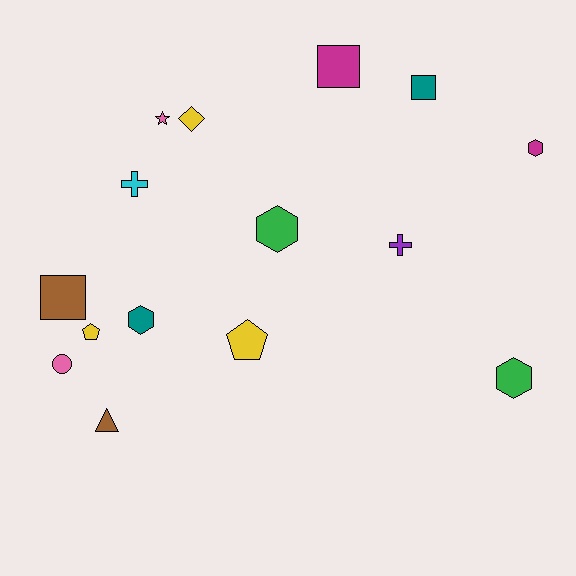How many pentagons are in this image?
There are 2 pentagons.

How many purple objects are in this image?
There is 1 purple object.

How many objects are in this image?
There are 15 objects.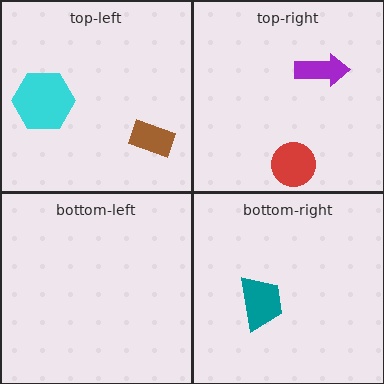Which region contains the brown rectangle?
The top-left region.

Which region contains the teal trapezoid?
The bottom-right region.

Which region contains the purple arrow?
The top-right region.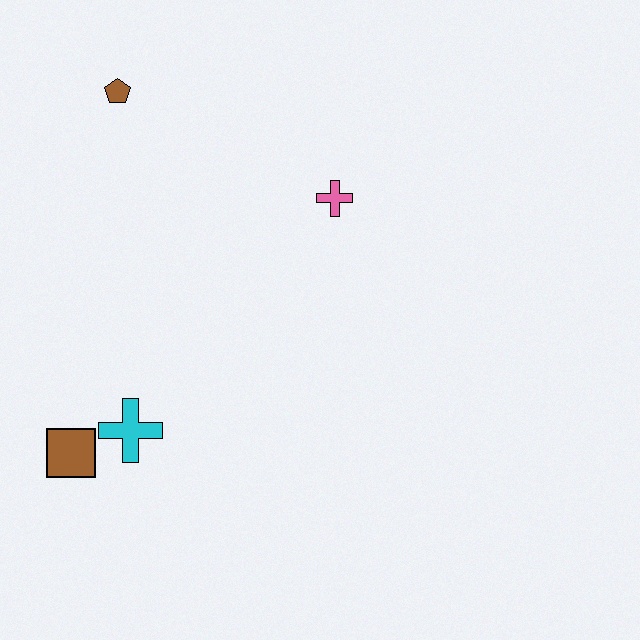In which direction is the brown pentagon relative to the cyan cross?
The brown pentagon is above the cyan cross.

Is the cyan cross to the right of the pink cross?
No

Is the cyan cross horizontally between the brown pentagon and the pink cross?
Yes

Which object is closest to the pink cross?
The brown pentagon is closest to the pink cross.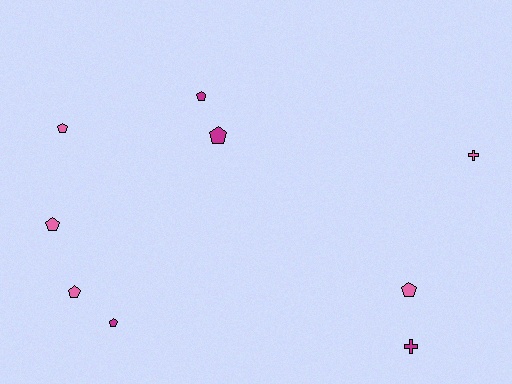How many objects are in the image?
There are 9 objects.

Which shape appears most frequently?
Pentagon, with 7 objects.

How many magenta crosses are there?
There is 1 magenta cross.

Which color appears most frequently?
Pink, with 5 objects.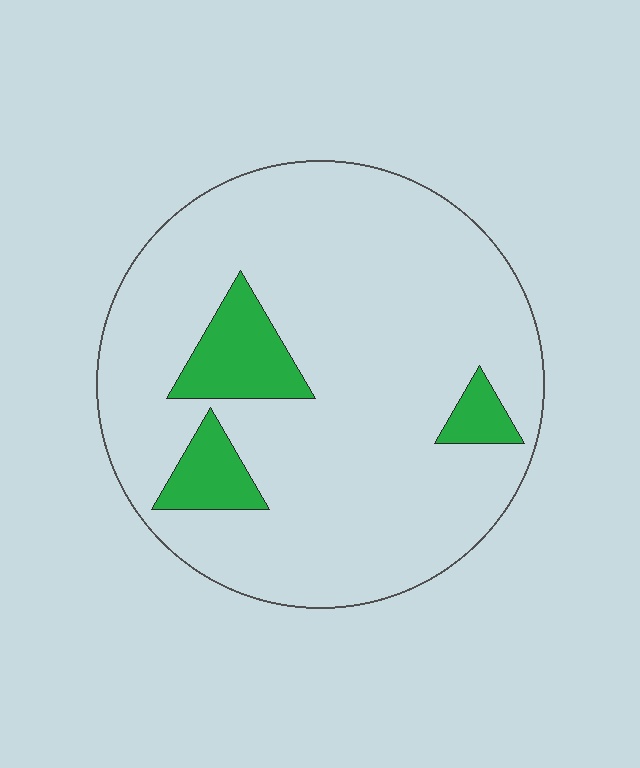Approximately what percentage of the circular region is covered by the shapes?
Approximately 10%.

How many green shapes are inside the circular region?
3.